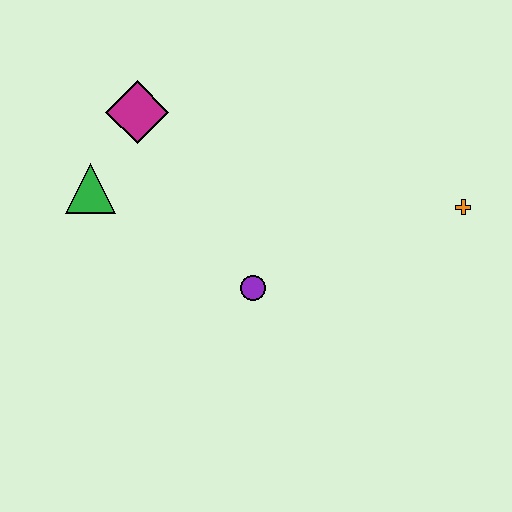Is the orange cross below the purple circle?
No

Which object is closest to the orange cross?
The purple circle is closest to the orange cross.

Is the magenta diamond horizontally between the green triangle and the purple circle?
Yes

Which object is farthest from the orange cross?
The green triangle is farthest from the orange cross.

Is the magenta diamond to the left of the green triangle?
No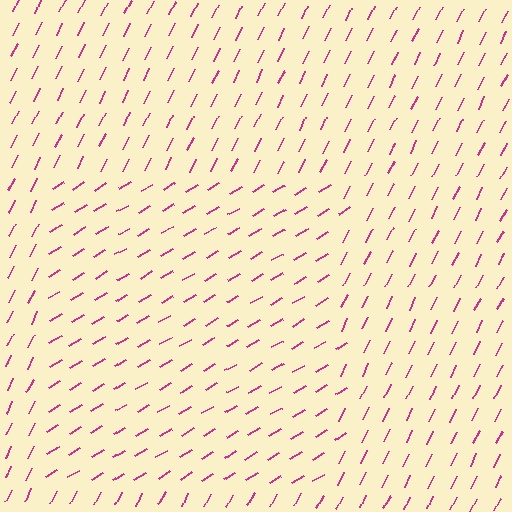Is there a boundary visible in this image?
Yes, there is a texture boundary formed by a change in line orientation.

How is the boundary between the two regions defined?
The boundary is defined purely by a change in line orientation (approximately 33 degrees difference). All lines are the same color and thickness.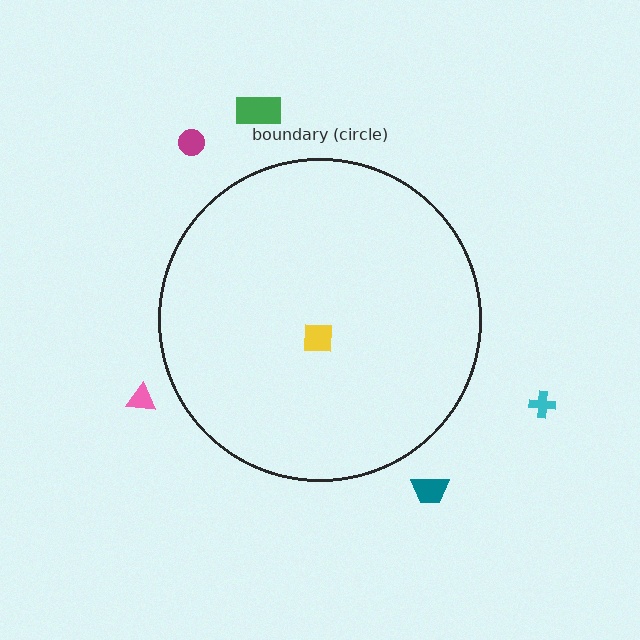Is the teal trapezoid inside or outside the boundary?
Outside.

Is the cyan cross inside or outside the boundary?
Outside.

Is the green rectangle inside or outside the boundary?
Outside.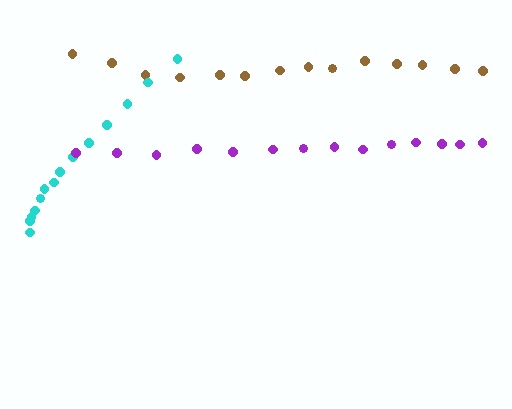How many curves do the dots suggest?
There are 3 distinct paths.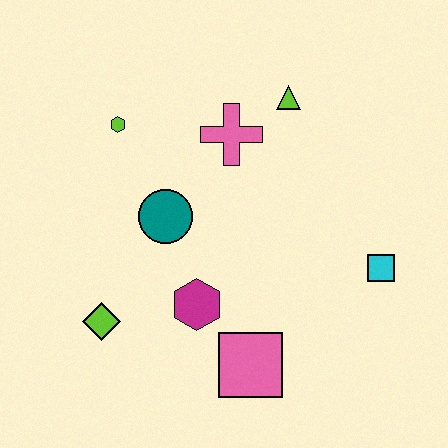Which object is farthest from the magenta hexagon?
The lime triangle is farthest from the magenta hexagon.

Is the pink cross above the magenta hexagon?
Yes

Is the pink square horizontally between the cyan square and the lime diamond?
Yes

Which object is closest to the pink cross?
The lime triangle is closest to the pink cross.